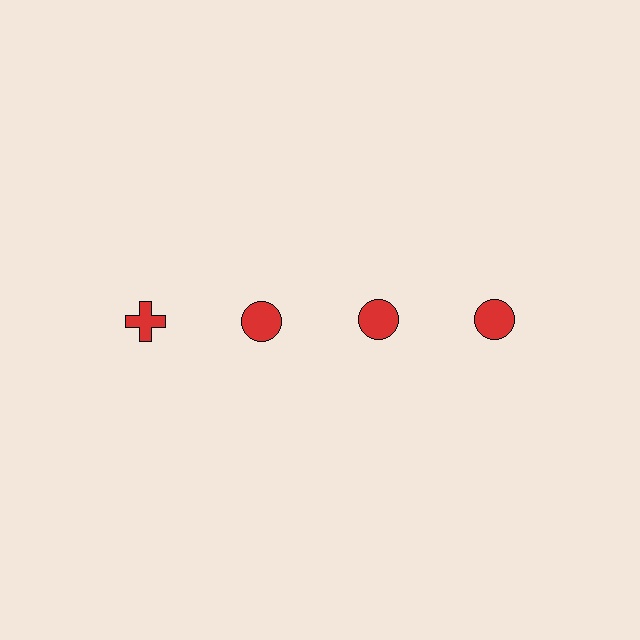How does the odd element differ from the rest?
It has a different shape: cross instead of circle.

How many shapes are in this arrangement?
There are 4 shapes arranged in a grid pattern.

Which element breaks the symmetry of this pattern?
The red cross in the top row, leftmost column breaks the symmetry. All other shapes are red circles.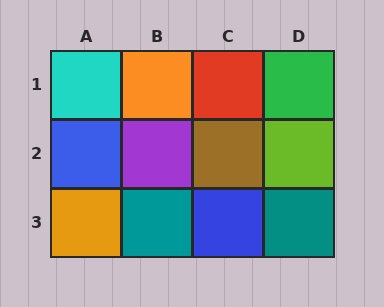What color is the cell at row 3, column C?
Blue.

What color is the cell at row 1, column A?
Cyan.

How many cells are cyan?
1 cell is cyan.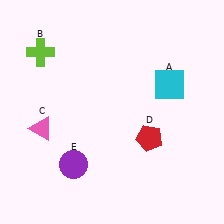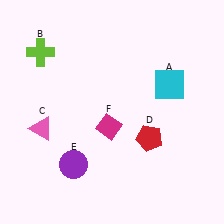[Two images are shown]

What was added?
A magenta diamond (F) was added in Image 2.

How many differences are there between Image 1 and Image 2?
There is 1 difference between the two images.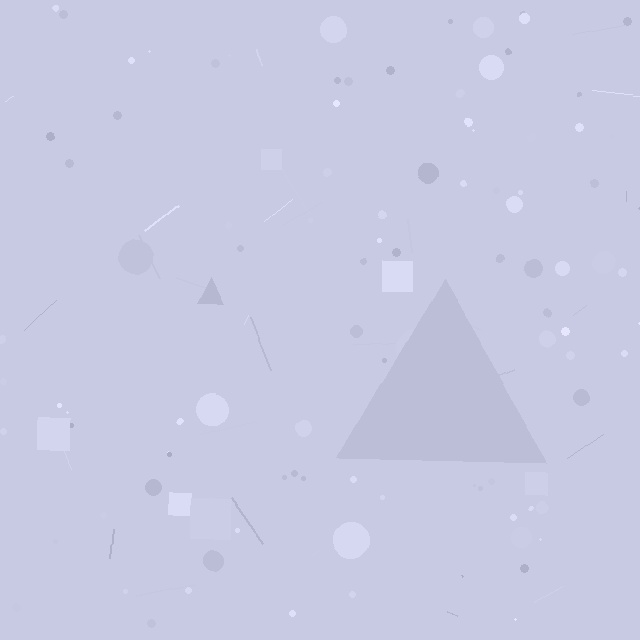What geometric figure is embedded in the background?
A triangle is embedded in the background.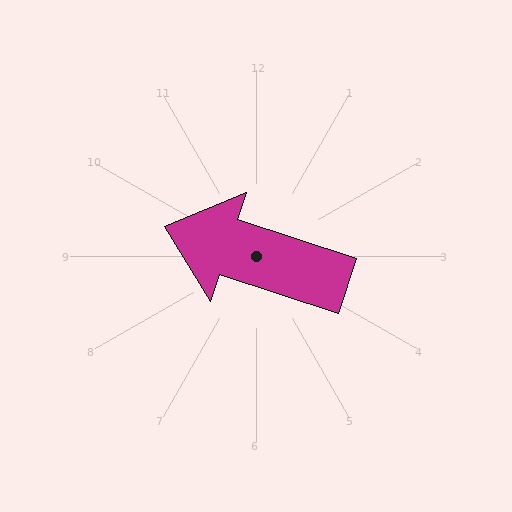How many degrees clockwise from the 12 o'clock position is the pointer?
Approximately 288 degrees.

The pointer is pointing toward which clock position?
Roughly 10 o'clock.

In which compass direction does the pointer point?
West.